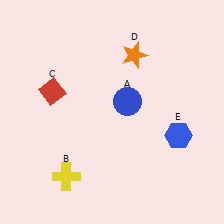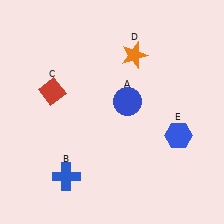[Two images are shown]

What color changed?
The cross (B) changed from yellow in Image 1 to blue in Image 2.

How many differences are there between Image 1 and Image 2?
There is 1 difference between the two images.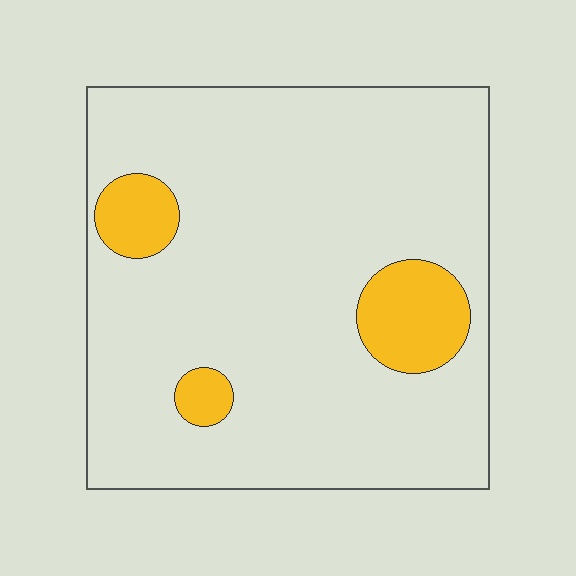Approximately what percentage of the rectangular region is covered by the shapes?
Approximately 10%.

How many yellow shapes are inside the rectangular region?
3.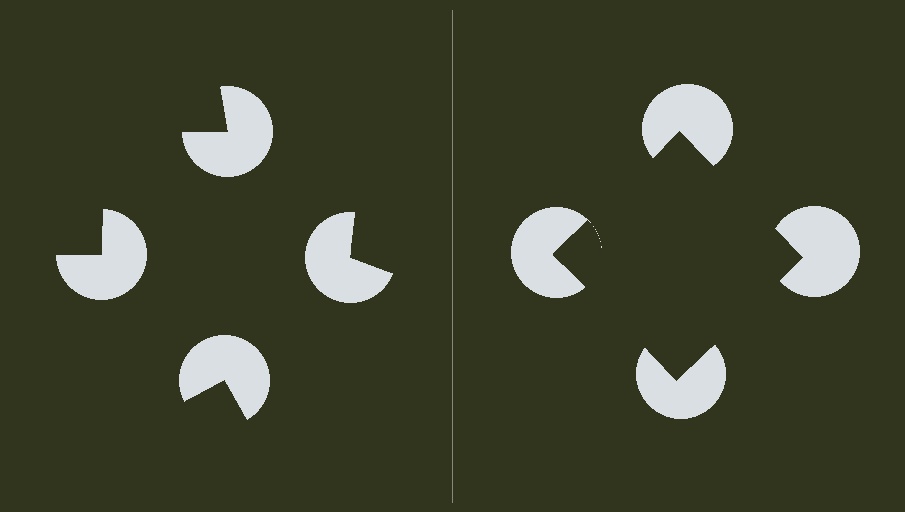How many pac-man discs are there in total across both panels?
8 — 4 on each side.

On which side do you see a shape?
An illusory square appears on the right side. On the left side the wedge cuts are rotated, so no coherent shape forms.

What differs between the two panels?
The pac-man discs are positioned identically on both sides; only the wedge orientations differ. On the right they align to a square; on the left they are misaligned.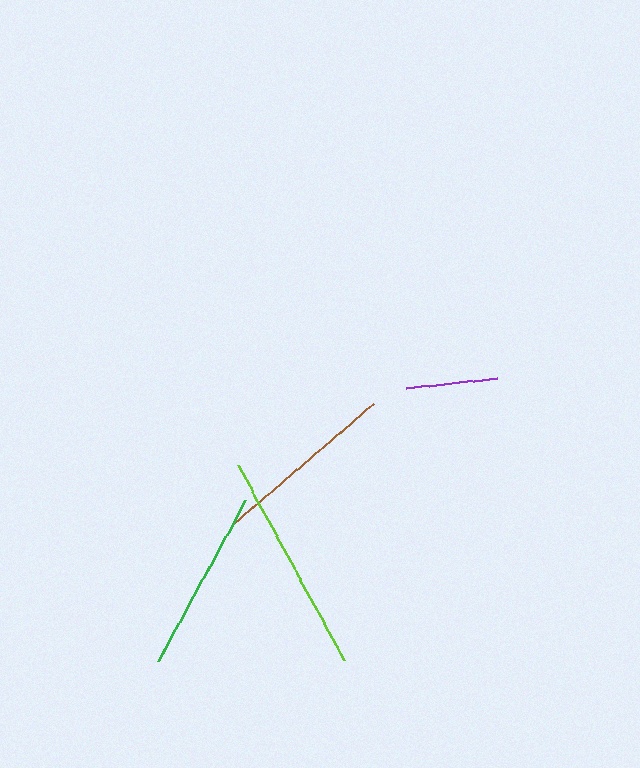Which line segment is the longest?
The lime line is the longest at approximately 221 pixels.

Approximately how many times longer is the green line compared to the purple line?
The green line is approximately 2.0 times the length of the purple line.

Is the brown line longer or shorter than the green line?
The brown line is longer than the green line.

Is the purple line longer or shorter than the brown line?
The brown line is longer than the purple line.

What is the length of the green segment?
The green segment is approximately 183 pixels long.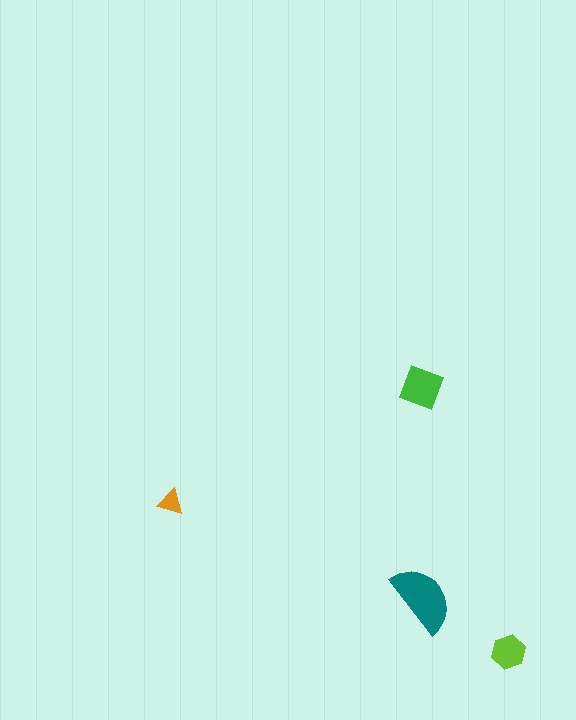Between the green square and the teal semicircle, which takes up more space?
The teal semicircle.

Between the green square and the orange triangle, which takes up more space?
The green square.